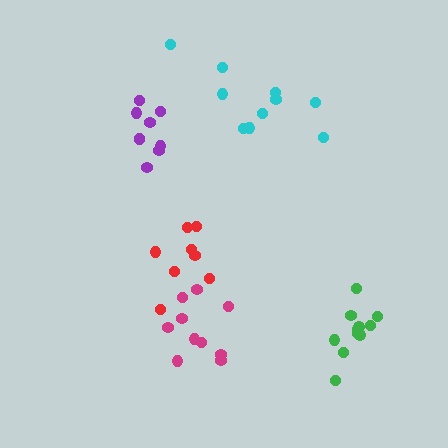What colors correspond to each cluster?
The clusters are colored: purple, cyan, red, green, magenta.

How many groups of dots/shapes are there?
There are 5 groups.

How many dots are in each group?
Group 1: 9 dots, Group 2: 10 dots, Group 3: 8 dots, Group 4: 11 dots, Group 5: 10 dots (48 total).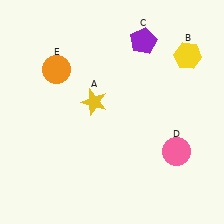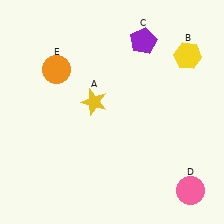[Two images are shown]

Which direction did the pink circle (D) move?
The pink circle (D) moved down.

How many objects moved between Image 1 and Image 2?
1 object moved between the two images.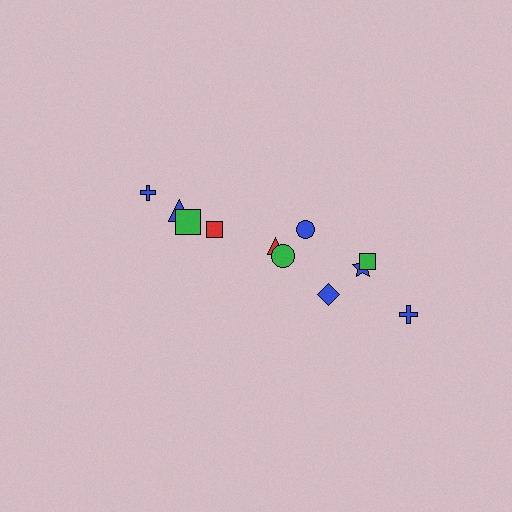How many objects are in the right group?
There are 7 objects.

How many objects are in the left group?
There are 4 objects.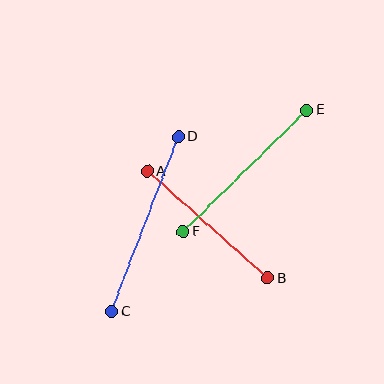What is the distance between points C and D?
The distance is approximately 187 pixels.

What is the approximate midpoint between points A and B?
The midpoint is at approximately (208, 225) pixels.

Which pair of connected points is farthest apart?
Points C and D are farthest apart.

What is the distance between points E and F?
The distance is approximately 174 pixels.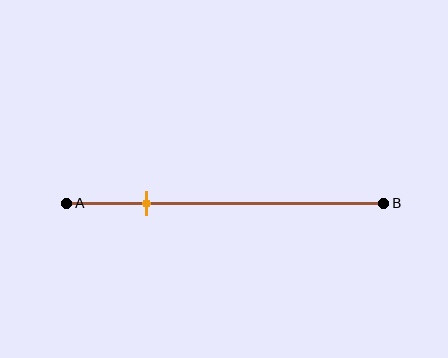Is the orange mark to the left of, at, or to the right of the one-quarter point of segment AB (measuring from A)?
The orange mark is approximately at the one-quarter point of segment AB.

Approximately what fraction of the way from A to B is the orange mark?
The orange mark is approximately 25% of the way from A to B.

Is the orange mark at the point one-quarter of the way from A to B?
Yes, the mark is approximately at the one-quarter point.